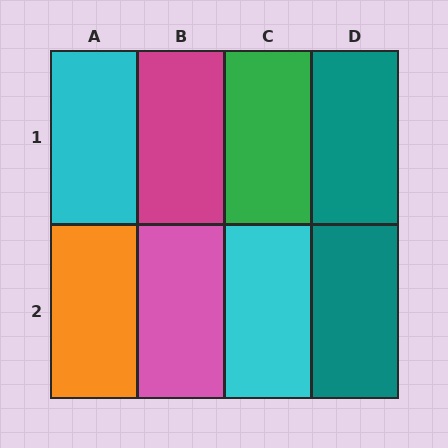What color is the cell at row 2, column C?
Cyan.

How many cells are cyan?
2 cells are cyan.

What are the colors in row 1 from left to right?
Cyan, magenta, green, teal.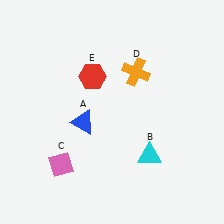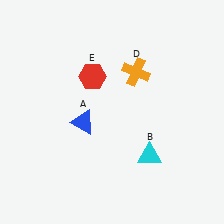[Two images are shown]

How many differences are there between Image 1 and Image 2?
There is 1 difference between the two images.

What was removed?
The pink diamond (C) was removed in Image 2.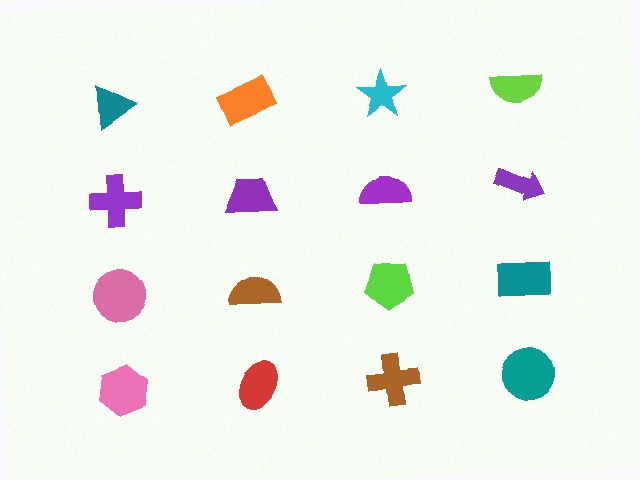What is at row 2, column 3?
A purple semicircle.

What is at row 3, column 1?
A pink circle.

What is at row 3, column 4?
A teal rectangle.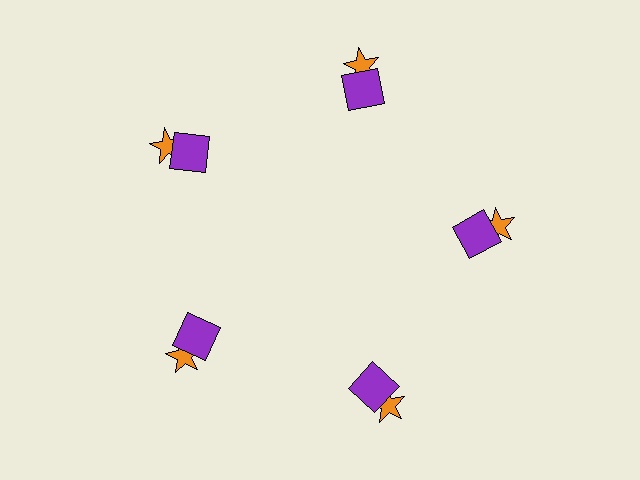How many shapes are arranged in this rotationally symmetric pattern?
There are 10 shapes, arranged in 5 groups of 2.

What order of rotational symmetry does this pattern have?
This pattern has 5-fold rotational symmetry.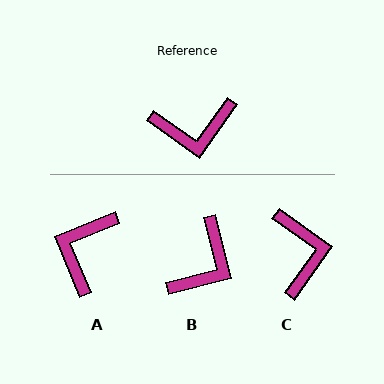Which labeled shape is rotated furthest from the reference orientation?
A, about 122 degrees away.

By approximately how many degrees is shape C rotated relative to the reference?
Approximately 90 degrees counter-clockwise.